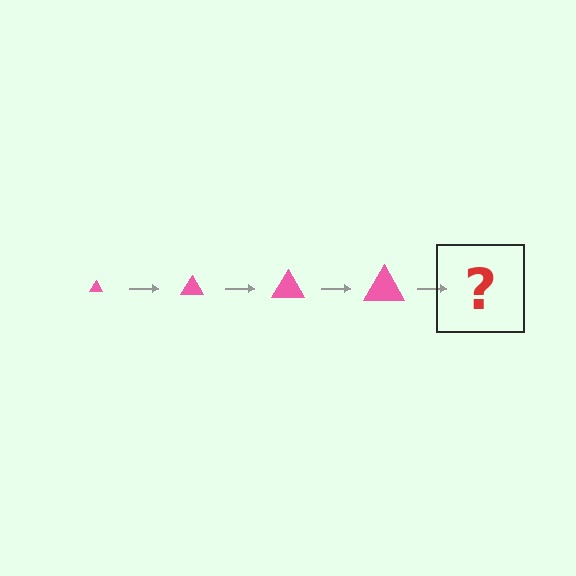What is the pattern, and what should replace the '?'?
The pattern is that the triangle gets progressively larger each step. The '?' should be a pink triangle, larger than the previous one.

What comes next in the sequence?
The next element should be a pink triangle, larger than the previous one.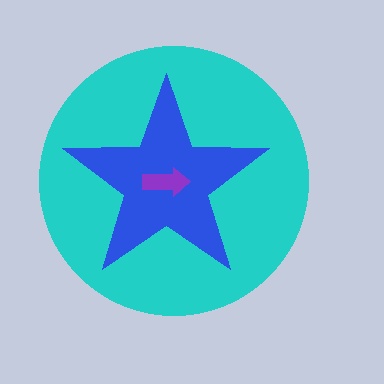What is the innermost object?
The purple arrow.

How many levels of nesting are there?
3.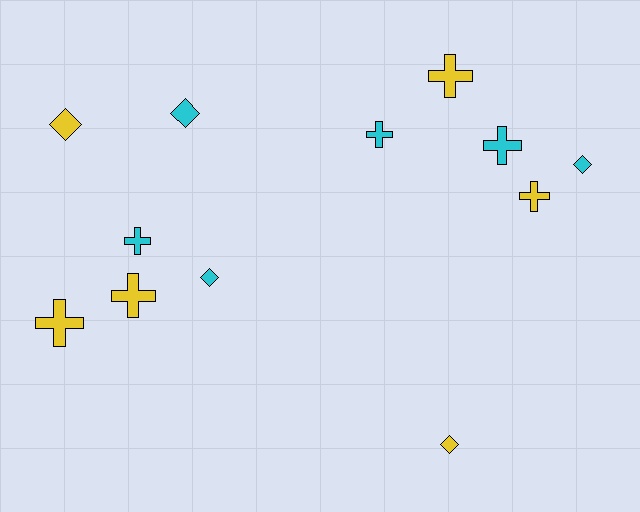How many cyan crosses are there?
There are 3 cyan crosses.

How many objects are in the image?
There are 12 objects.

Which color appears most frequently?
Cyan, with 6 objects.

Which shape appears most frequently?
Cross, with 7 objects.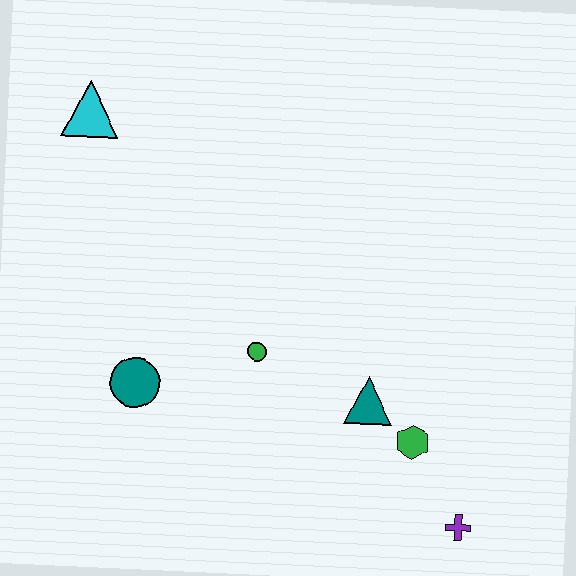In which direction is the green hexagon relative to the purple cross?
The green hexagon is above the purple cross.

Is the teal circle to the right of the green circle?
No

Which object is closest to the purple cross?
The green hexagon is closest to the purple cross.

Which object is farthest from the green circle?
The cyan triangle is farthest from the green circle.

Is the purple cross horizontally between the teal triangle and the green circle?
No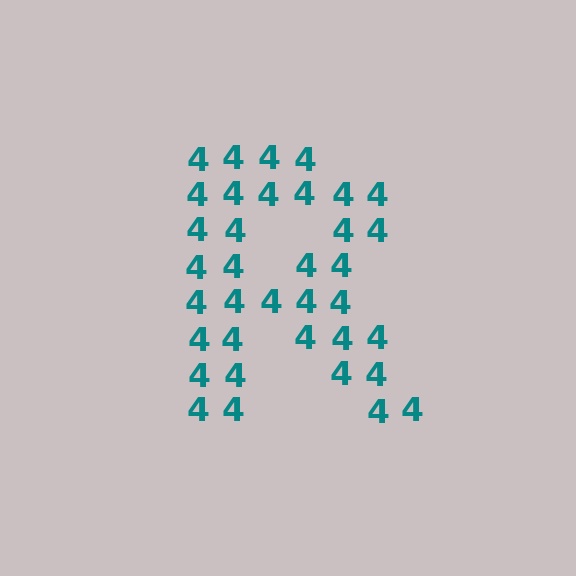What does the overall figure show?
The overall figure shows the letter R.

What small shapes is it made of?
It is made of small digit 4's.